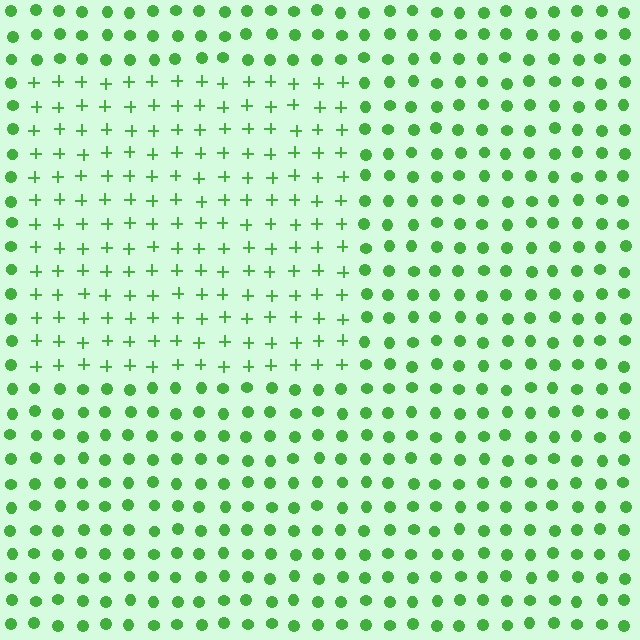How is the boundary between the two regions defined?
The boundary is defined by a change in element shape: plus signs inside vs. circles outside. All elements share the same color and spacing.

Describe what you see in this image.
The image is filled with small green elements arranged in a uniform grid. A rectangle-shaped region contains plus signs, while the surrounding area contains circles. The boundary is defined purely by the change in element shape.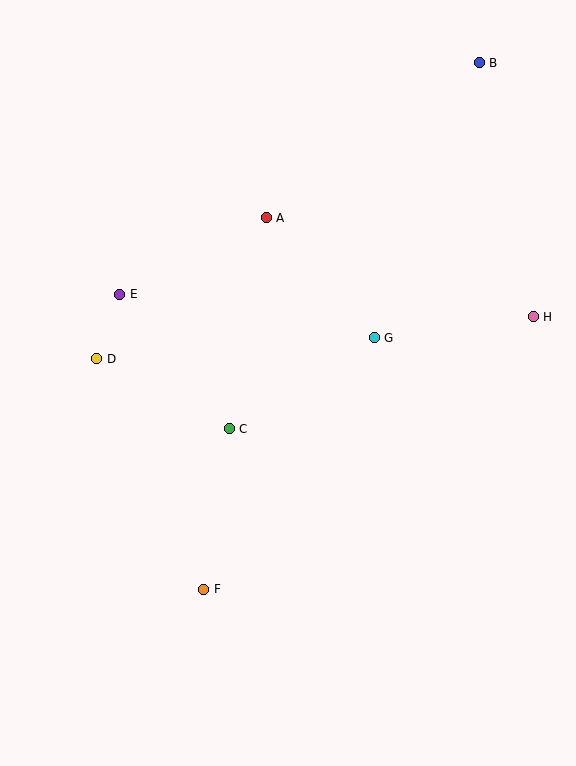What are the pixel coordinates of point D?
Point D is at (97, 359).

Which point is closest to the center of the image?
Point C at (229, 429) is closest to the center.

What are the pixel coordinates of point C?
Point C is at (229, 429).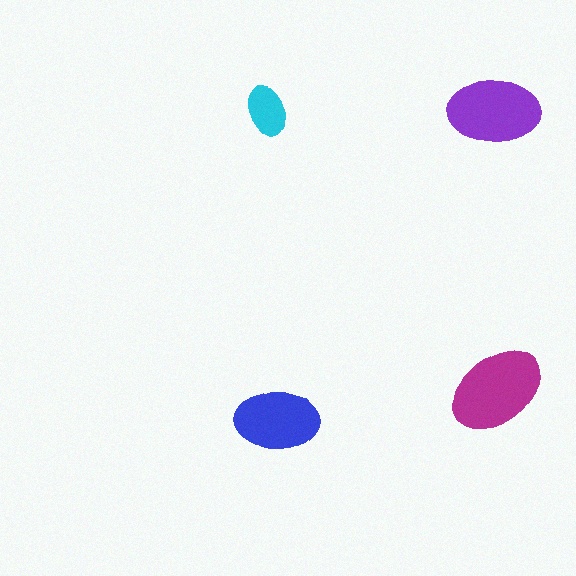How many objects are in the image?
There are 4 objects in the image.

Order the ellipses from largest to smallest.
the magenta one, the purple one, the blue one, the cyan one.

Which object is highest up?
The purple ellipse is topmost.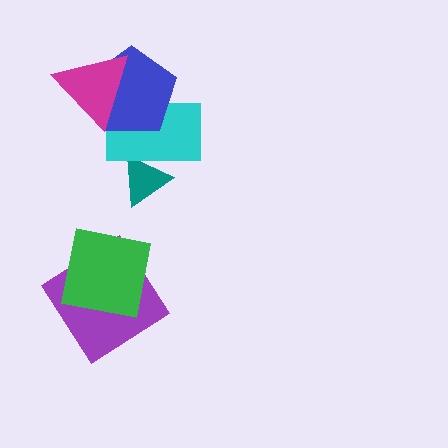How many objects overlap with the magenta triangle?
2 objects overlap with the magenta triangle.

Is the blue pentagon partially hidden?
Yes, it is partially covered by another shape.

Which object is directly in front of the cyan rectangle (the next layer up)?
The blue pentagon is directly in front of the cyan rectangle.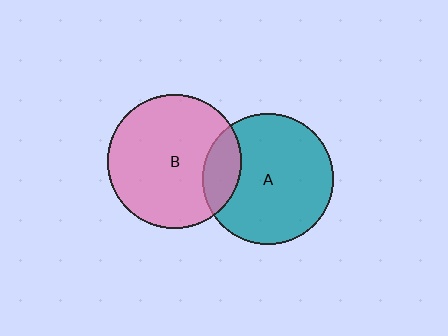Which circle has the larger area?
Circle B (pink).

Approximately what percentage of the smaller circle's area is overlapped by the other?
Approximately 20%.